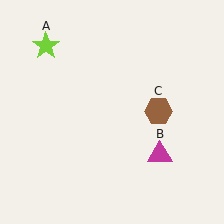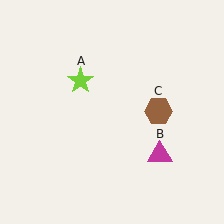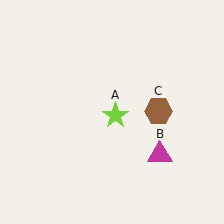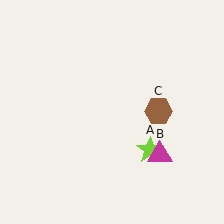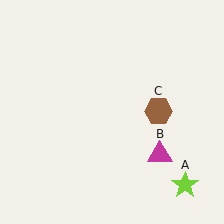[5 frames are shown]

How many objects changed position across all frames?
1 object changed position: lime star (object A).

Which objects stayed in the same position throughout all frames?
Magenta triangle (object B) and brown hexagon (object C) remained stationary.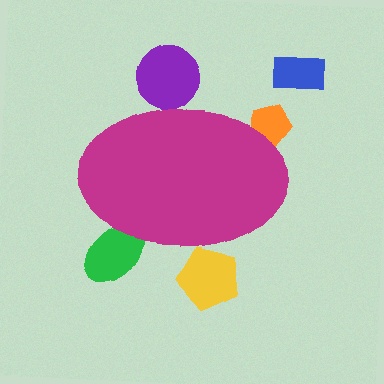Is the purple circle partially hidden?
Yes, the purple circle is partially hidden behind the magenta ellipse.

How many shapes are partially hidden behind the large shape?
4 shapes are partially hidden.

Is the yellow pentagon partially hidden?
Yes, the yellow pentagon is partially hidden behind the magenta ellipse.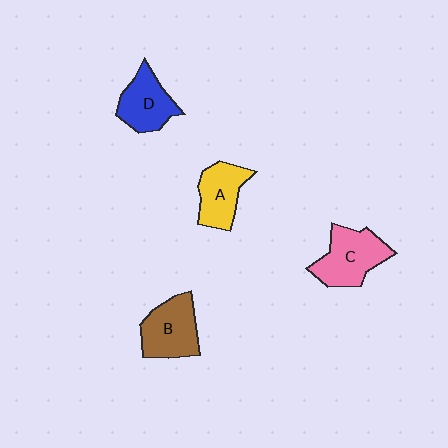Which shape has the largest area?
Shape C (pink).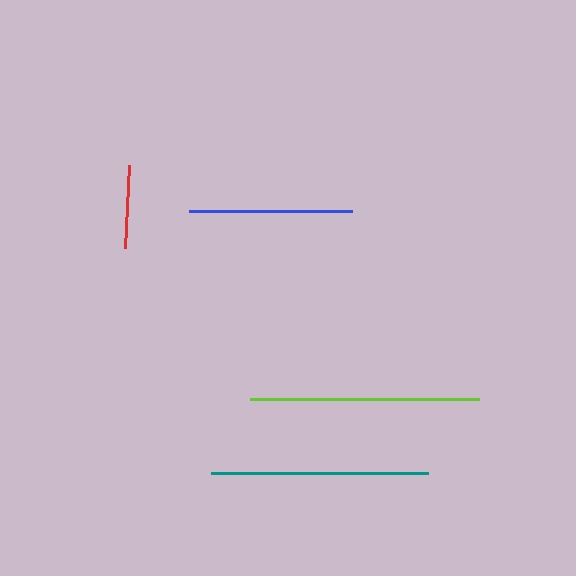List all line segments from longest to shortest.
From longest to shortest: lime, teal, blue, red.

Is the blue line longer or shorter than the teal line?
The teal line is longer than the blue line.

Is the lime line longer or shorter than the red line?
The lime line is longer than the red line.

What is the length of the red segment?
The red segment is approximately 83 pixels long.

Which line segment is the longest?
The lime line is the longest at approximately 229 pixels.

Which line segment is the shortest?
The red line is the shortest at approximately 83 pixels.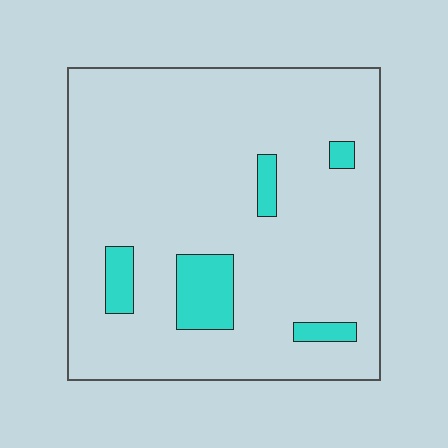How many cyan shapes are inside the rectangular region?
5.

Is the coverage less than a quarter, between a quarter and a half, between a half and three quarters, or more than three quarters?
Less than a quarter.